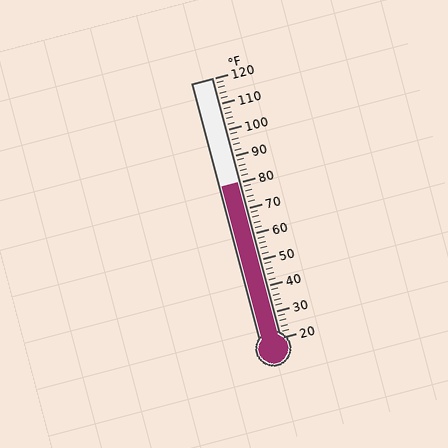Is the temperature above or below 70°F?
The temperature is above 70°F.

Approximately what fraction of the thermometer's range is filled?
The thermometer is filled to approximately 60% of its range.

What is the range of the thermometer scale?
The thermometer scale ranges from 20°F to 120°F.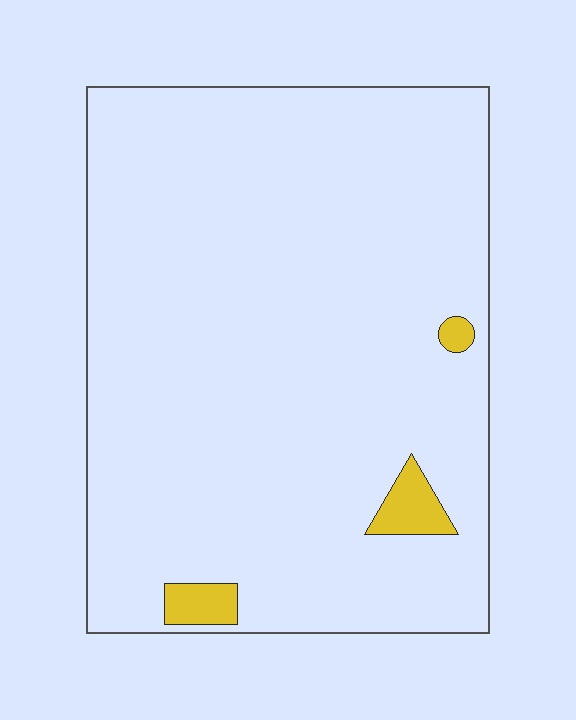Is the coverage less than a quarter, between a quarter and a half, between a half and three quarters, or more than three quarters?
Less than a quarter.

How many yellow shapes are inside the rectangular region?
3.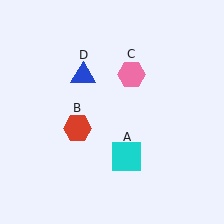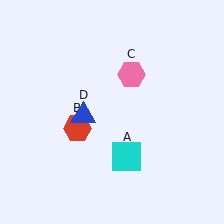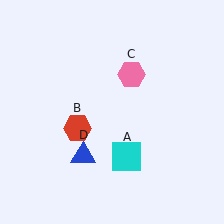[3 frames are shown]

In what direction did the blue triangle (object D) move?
The blue triangle (object D) moved down.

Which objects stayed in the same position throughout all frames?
Cyan square (object A) and red hexagon (object B) and pink hexagon (object C) remained stationary.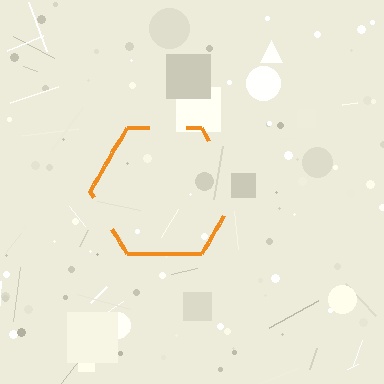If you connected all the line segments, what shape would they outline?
They would outline a hexagon.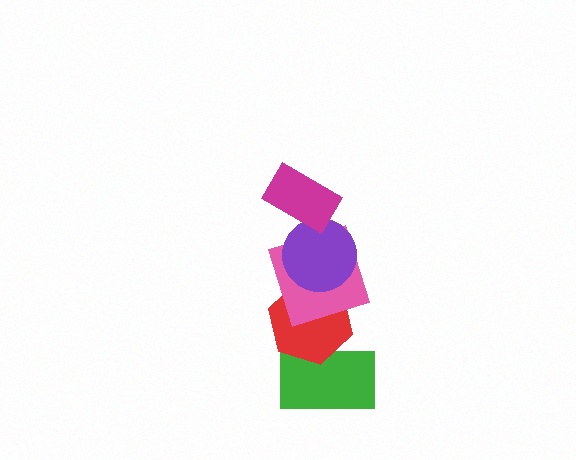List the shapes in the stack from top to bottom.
From top to bottom: the magenta rectangle, the purple circle, the pink square, the red hexagon, the green rectangle.